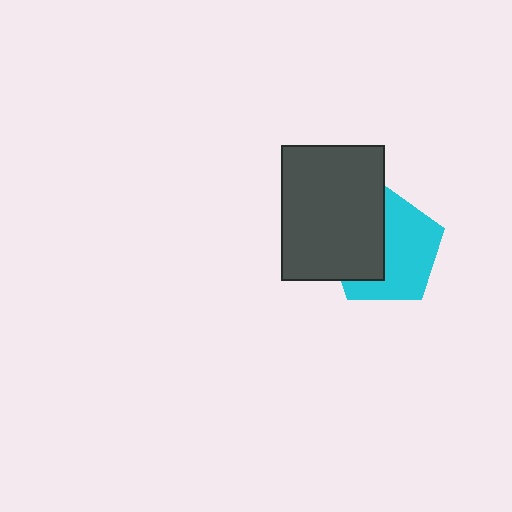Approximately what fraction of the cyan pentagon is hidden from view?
Roughly 43% of the cyan pentagon is hidden behind the dark gray rectangle.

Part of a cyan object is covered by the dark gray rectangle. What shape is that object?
It is a pentagon.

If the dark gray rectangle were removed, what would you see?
You would see the complete cyan pentagon.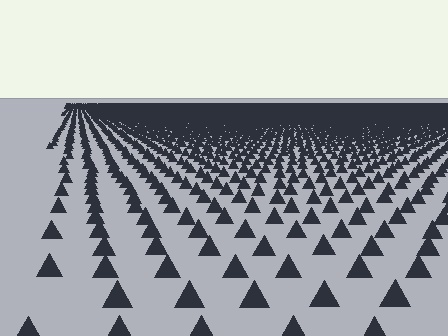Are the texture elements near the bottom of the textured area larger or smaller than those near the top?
Larger. Near the bottom, elements are closer to the viewer and appear at a bigger on-screen size.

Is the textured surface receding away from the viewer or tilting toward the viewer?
The surface is receding away from the viewer. Texture elements get smaller and denser toward the top.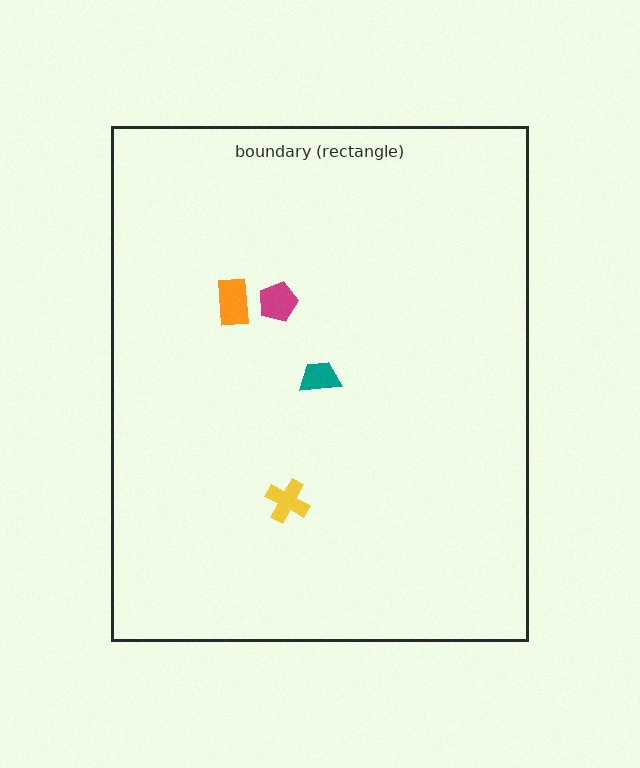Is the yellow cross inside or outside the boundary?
Inside.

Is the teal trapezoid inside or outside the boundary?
Inside.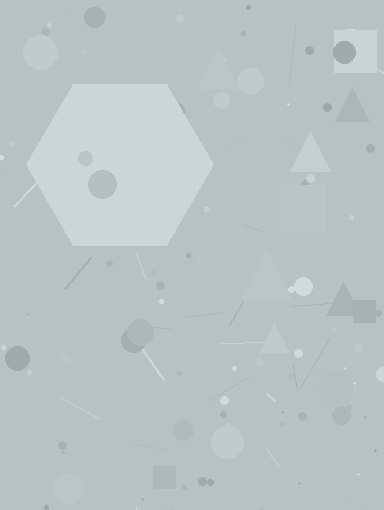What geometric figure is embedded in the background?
A hexagon is embedded in the background.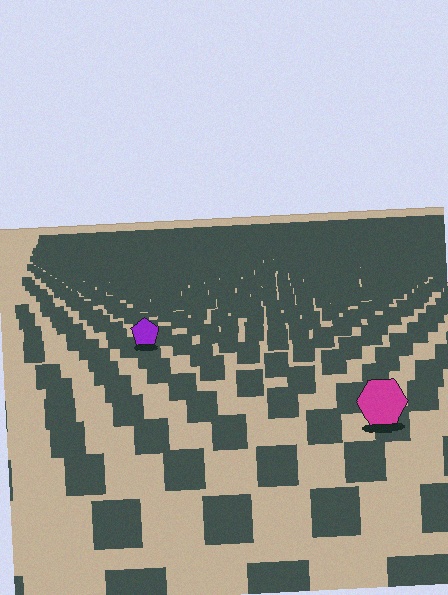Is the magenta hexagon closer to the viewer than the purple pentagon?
Yes. The magenta hexagon is closer — you can tell from the texture gradient: the ground texture is coarser near it.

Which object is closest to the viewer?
The magenta hexagon is closest. The texture marks near it are larger and more spread out.